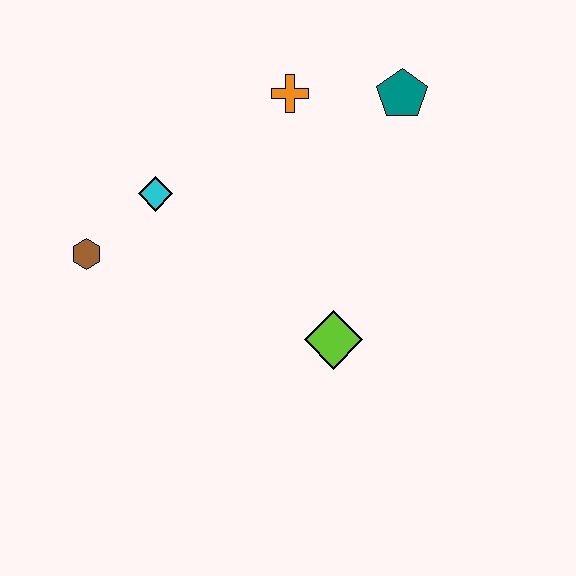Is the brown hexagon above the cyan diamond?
No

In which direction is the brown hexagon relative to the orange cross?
The brown hexagon is to the left of the orange cross.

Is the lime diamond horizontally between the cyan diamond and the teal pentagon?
Yes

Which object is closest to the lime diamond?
The cyan diamond is closest to the lime diamond.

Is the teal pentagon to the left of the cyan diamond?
No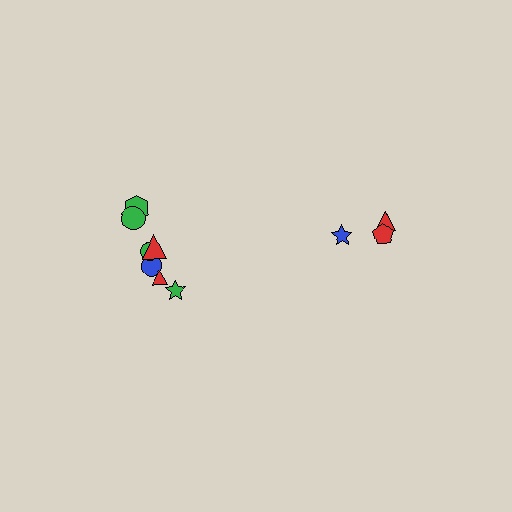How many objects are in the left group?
There are 7 objects.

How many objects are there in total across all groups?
There are 10 objects.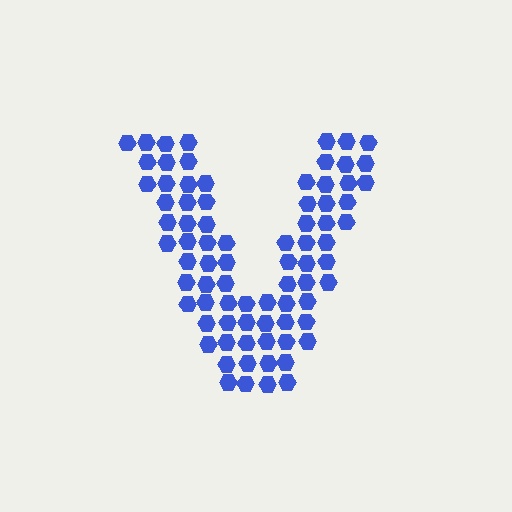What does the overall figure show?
The overall figure shows the letter V.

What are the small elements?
The small elements are hexagons.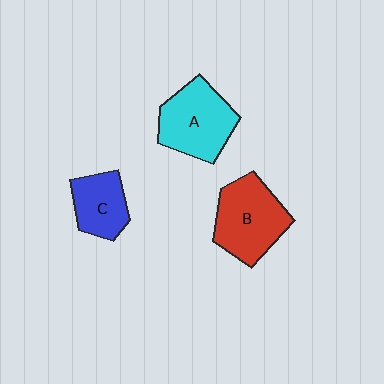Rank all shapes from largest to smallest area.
From largest to smallest: B (red), A (cyan), C (blue).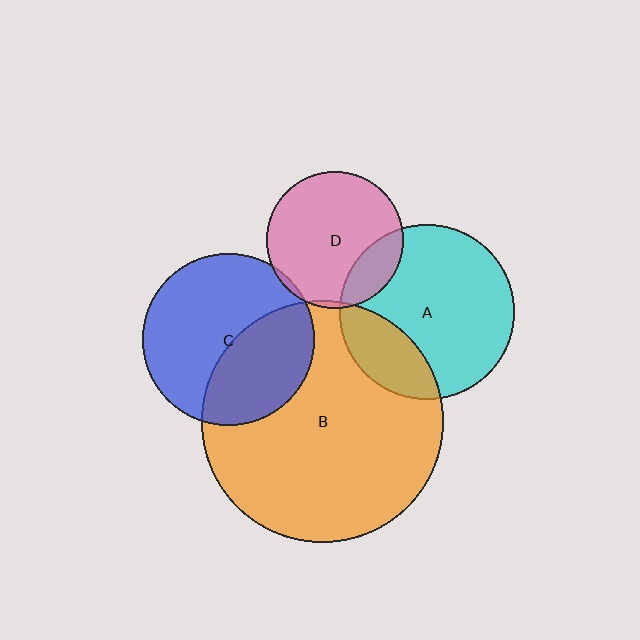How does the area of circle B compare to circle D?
Approximately 3.1 times.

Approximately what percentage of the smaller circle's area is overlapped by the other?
Approximately 25%.